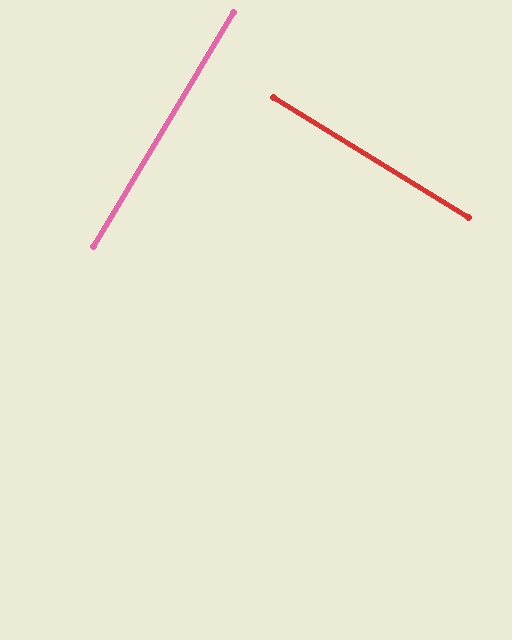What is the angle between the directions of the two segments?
Approximately 89 degrees.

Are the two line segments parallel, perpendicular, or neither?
Perpendicular — they meet at approximately 89°.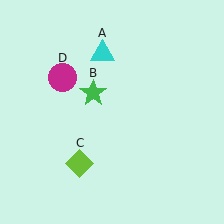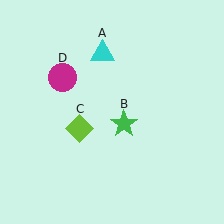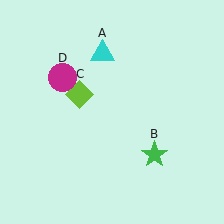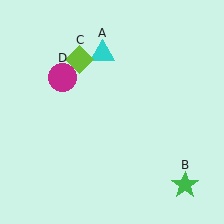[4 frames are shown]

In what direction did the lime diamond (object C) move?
The lime diamond (object C) moved up.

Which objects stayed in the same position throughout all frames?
Cyan triangle (object A) and magenta circle (object D) remained stationary.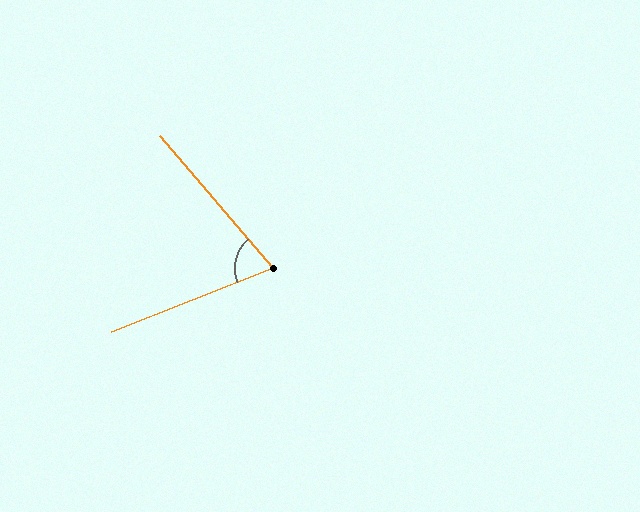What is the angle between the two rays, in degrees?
Approximately 71 degrees.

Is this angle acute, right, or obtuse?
It is acute.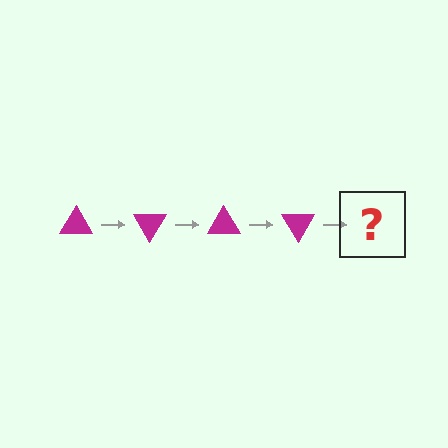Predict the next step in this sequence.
The next step is a magenta triangle rotated 240 degrees.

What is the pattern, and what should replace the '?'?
The pattern is that the triangle rotates 60 degrees each step. The '?' should be a magenta triangle rotated 240 degrees.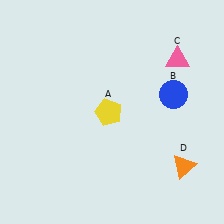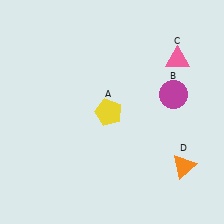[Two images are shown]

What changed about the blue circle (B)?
In Image 1, B is blue. In Image 2, it changed to magenta.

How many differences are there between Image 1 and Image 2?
There is 1 difference between the two images.